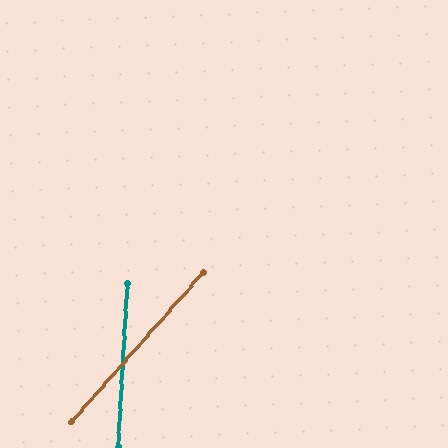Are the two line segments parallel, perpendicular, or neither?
Neither parallel nor perpendicular — they differ by about 38°.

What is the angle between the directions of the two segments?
Approximately 38 degrees.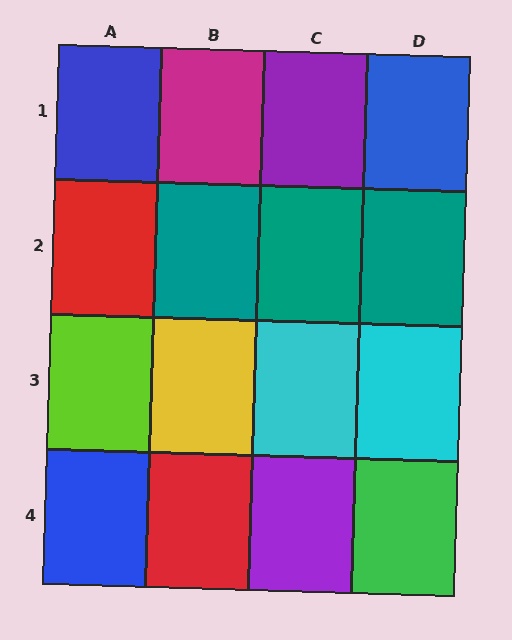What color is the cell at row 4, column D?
Green.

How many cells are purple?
2 cells are purple.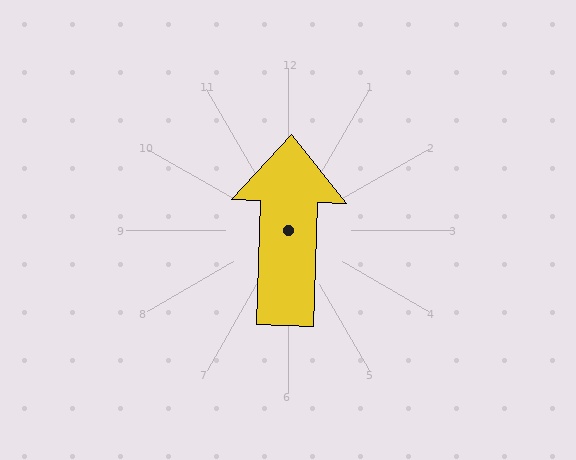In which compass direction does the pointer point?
North.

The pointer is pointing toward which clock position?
Roughly 12 o'clock.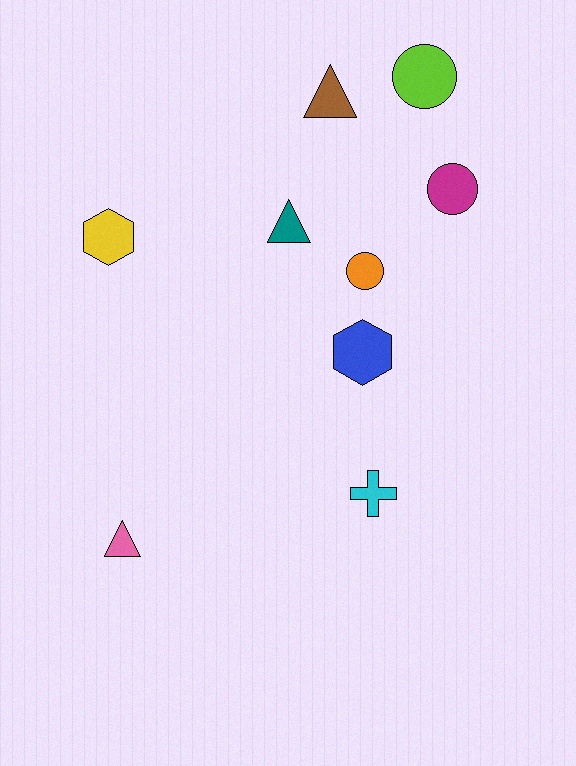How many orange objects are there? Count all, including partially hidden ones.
There is 1 orange object.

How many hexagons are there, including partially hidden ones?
There are 2 hexagons.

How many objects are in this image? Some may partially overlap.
There are 9 objects.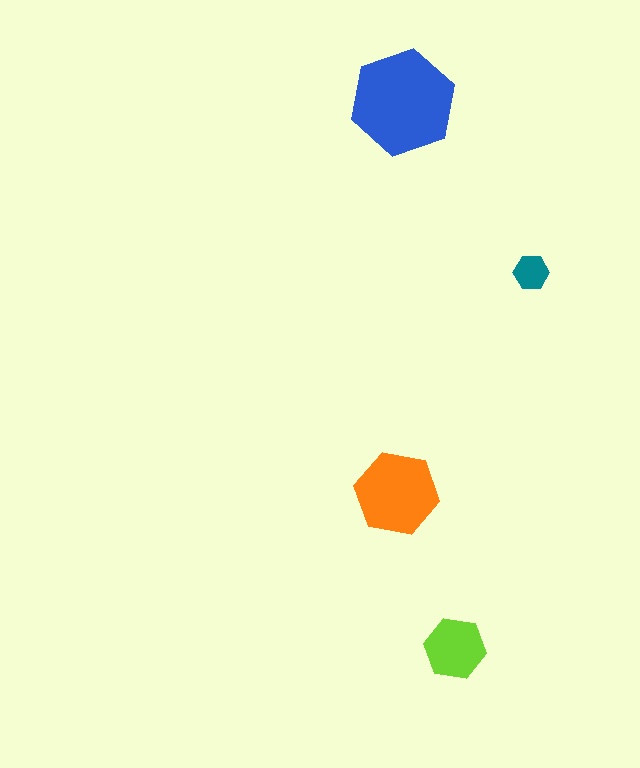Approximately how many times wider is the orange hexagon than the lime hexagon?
About 1.5 times wider.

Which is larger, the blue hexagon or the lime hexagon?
The blue one.